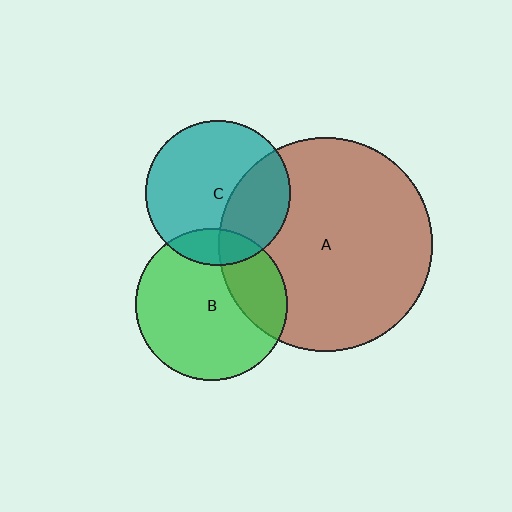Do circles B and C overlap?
Yes.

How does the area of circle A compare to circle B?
Approximately 2.0 times.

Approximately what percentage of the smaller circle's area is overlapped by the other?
Approximately 15%.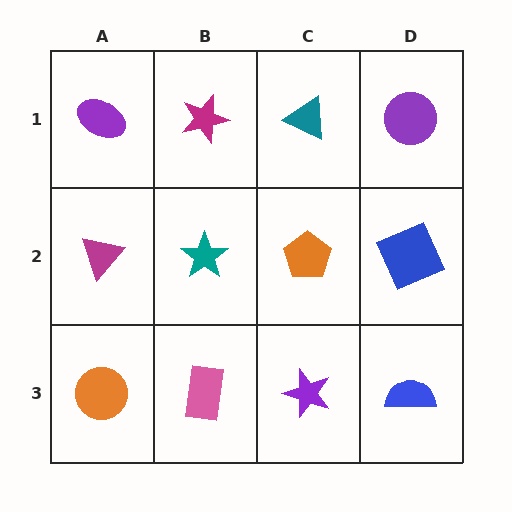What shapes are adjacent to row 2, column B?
A magenta star (row 1, column B), a pink rectangle (row 3, column B), a magenta triangle (row 2, column A), an orange pentagon (row 2, column C).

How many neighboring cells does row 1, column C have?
3.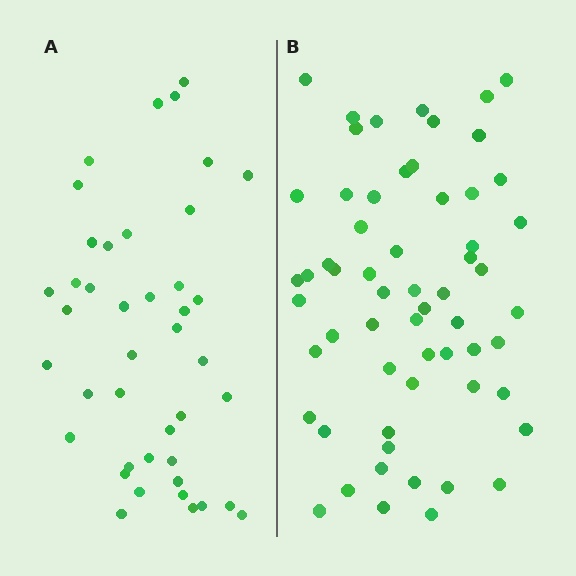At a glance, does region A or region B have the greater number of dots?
Region B (the right region) has more dots.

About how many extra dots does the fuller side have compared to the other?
Region B has approximately 20 more dots than region A.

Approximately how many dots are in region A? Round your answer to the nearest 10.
About 40 dots. (The exact count is 42, which rounds to 40.)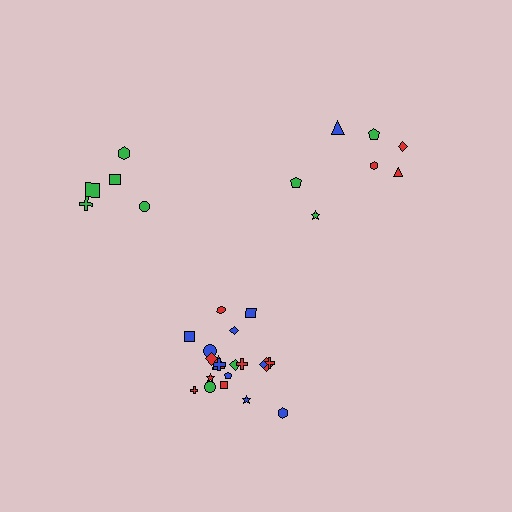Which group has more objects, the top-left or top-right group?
The top-right group.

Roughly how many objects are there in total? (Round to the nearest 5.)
Roughly 35 objects in total.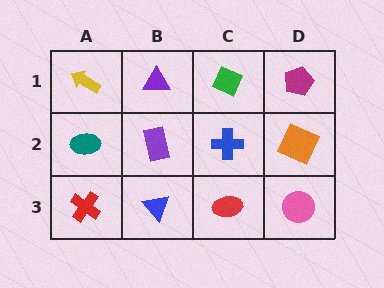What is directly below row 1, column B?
A purple rectangle.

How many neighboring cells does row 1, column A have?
2.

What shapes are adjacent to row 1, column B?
A purple rectangle (row 2, column B), a yellow arrow (row 1, column A), a green diamond (row 1, column C).